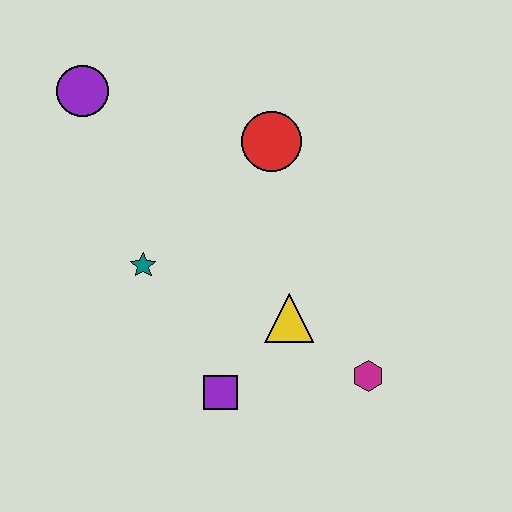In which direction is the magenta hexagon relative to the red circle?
The magenta hexagon is below the red circle.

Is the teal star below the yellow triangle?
No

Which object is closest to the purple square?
The yellow triangle is closest to the purple square.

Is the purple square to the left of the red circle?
Yes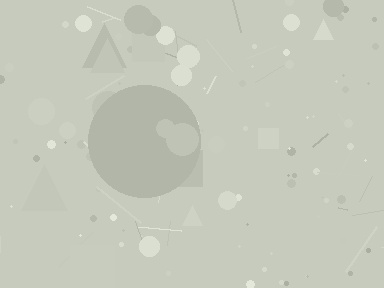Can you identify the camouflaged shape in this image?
The camouflaged shape is a circle.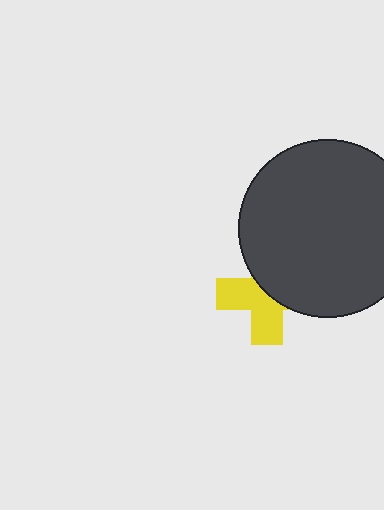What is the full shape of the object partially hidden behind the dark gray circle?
The partially hidden object is a yellow cross.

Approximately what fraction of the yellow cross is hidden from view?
Roughly 49% of the yellow cross is hidden behind the dark gray circle.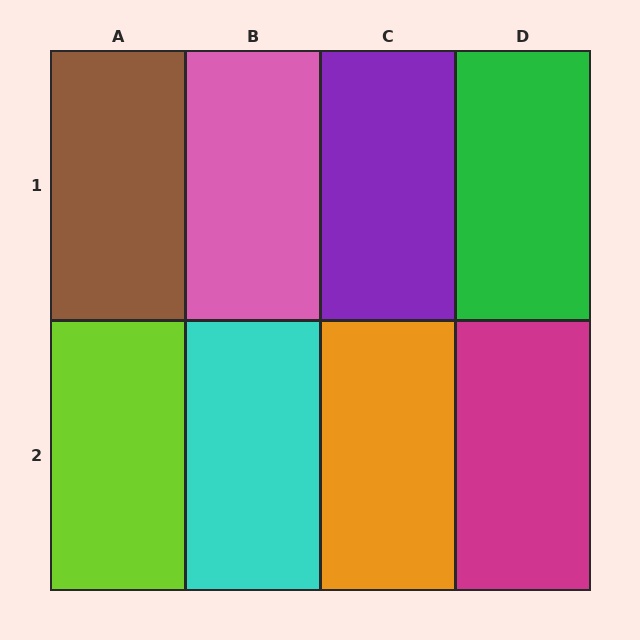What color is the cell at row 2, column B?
Cyan.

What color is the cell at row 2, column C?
Orange.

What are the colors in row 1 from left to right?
Brown, pink, purple, green.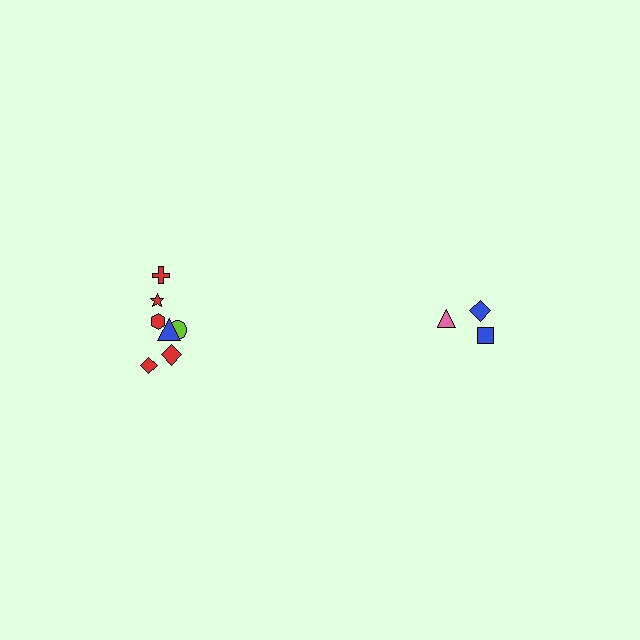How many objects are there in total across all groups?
There are 10 objects.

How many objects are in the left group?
There are 7 objects.